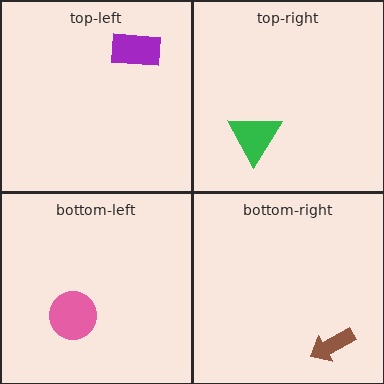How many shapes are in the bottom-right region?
1.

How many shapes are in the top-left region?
1.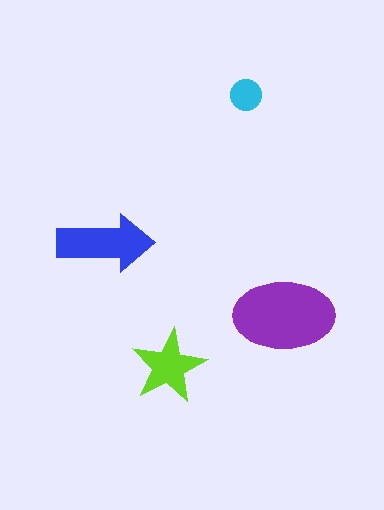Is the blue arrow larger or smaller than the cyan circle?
Larger.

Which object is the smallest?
The cyan circle.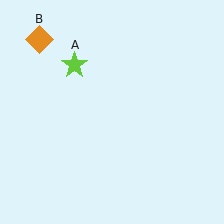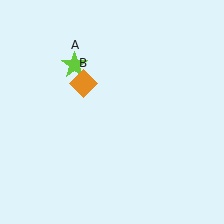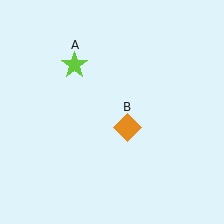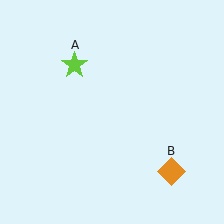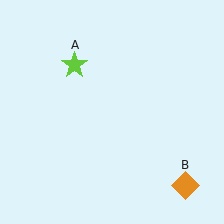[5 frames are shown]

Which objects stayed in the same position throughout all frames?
Lime star (object A) remained stationary.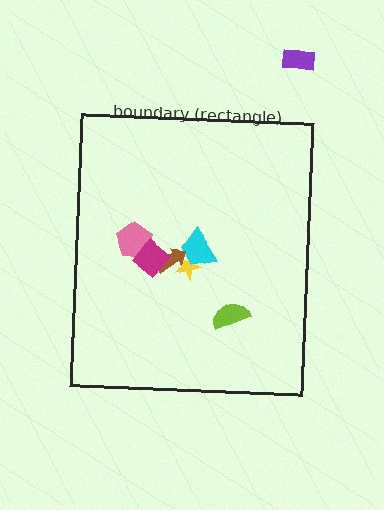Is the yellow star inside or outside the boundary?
Inside.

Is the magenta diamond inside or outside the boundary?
Inside.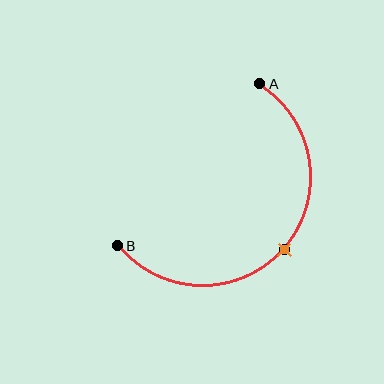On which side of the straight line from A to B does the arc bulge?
The arc bulges below and to the right of the straight line connecting A and B.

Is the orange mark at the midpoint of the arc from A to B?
Yes. The orange mark lies on the arc at equal arc-length from both A and B — it is the arc midpoint.